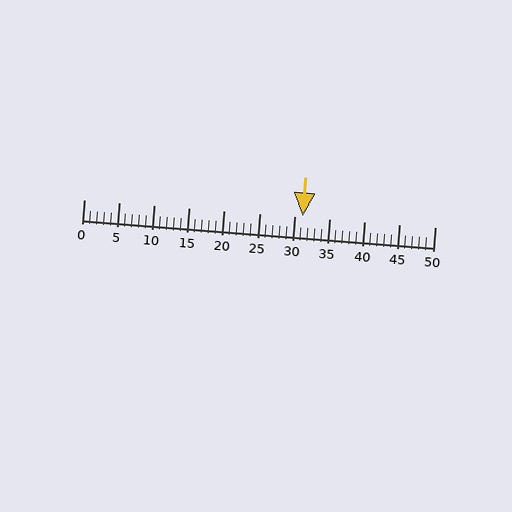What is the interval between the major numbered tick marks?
The major tick marks are spaced 5 units apart.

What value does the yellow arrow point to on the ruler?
The yellow arrow points to approximately 31.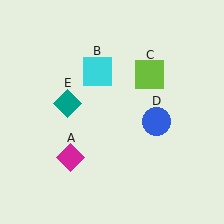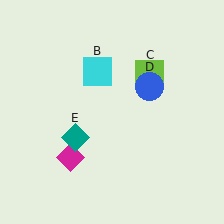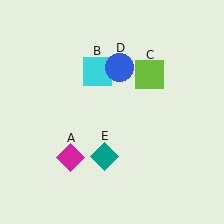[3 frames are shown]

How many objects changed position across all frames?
2 objects changed position: blue circle (object D), teal diamond (object E).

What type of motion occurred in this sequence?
The blue circle (object D), teal diamond (object E) rotated counterclockwise around the center of the scene.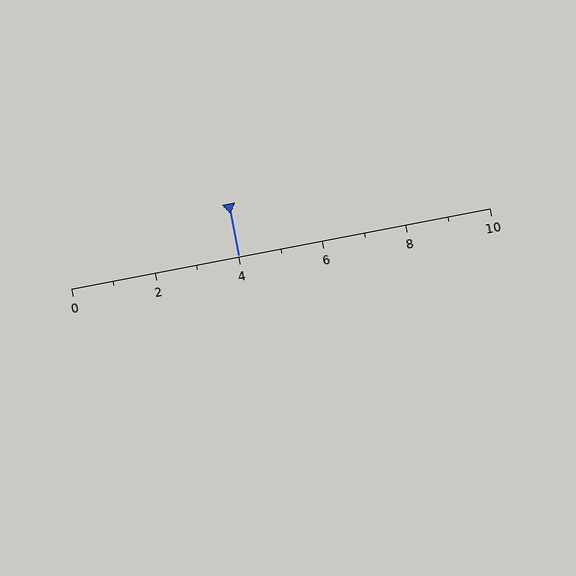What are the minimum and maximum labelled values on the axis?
The axis runs from 0 to 10.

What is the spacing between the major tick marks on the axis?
The major ticks are spaced 2 apart.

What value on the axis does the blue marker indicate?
The marker indicates approximately 4.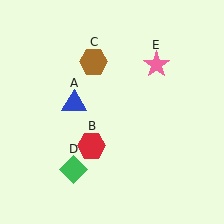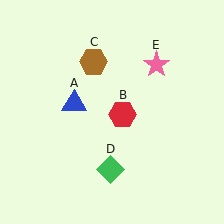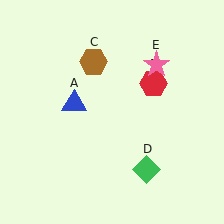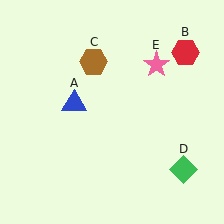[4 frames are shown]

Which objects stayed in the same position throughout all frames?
Blue triangle (object A) and brown hexagon (object C) and pink star (object E) remained stationary.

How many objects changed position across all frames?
2 objects changed position: red hexagon (object B), green diamond (object D).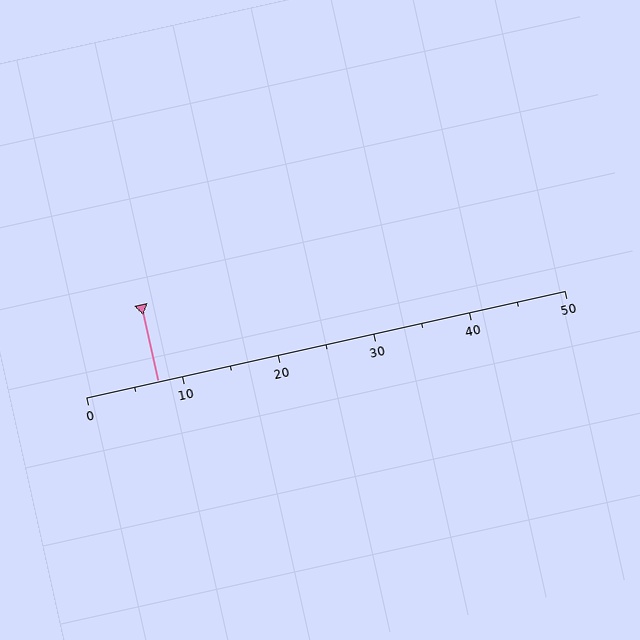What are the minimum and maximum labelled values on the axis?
The axis runs from 0 to 50.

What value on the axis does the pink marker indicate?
The marker indicates approximately 7.5.